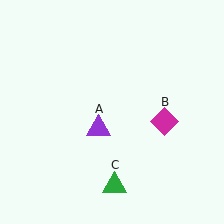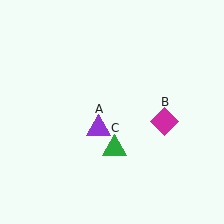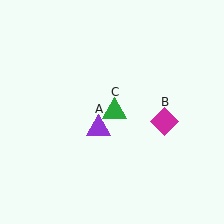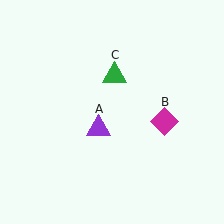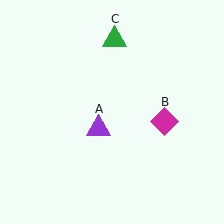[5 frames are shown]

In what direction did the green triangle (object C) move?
The green triangle (object C) moved up.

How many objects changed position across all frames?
1 object changed position: green triangle (object C).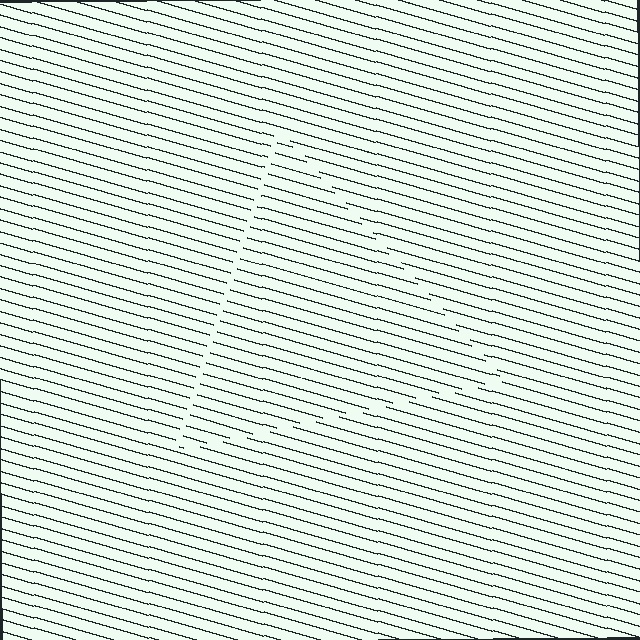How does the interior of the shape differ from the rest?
The interior of the shape contains the same grating, shifted by half a period — the contour is defined by the phase discontinuity where line-ends from the inner and outer gratings abut.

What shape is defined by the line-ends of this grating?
An illusory triangle. The interior of the shape contains the same grating, shifted by half a period — the contour is defined by the phase discontinuity where line-ends from the inner and outer gratings abut.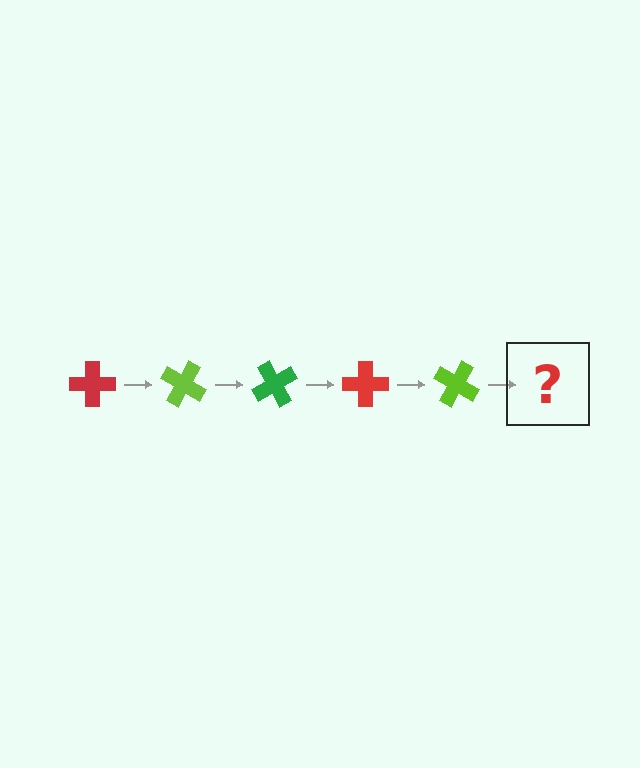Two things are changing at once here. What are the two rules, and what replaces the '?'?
The two rules are that it rotates 30 degrees each step and the color cycles through red, lime, and green. The '?' should be a green cross, rotated 150 degrees from the start.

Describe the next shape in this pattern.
It should be a green cross, rotated 150 degrees from the start.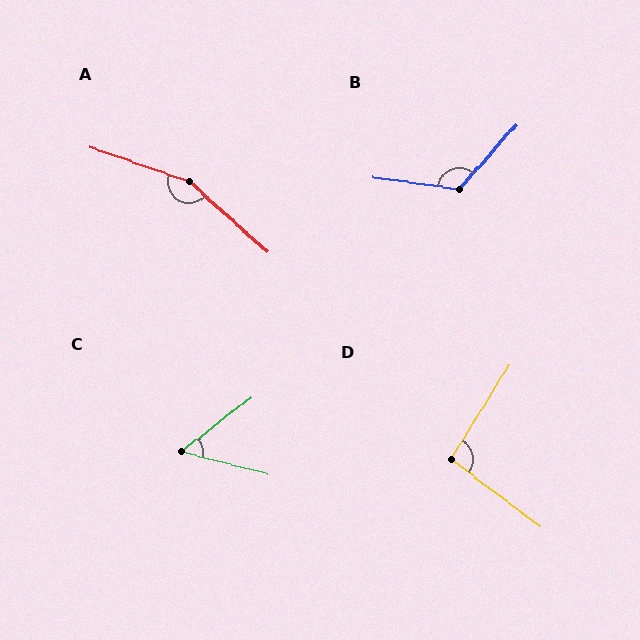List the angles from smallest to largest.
C (52°), D (95°), B (124°), A (157°).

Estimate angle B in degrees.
Approximately 124 degrees.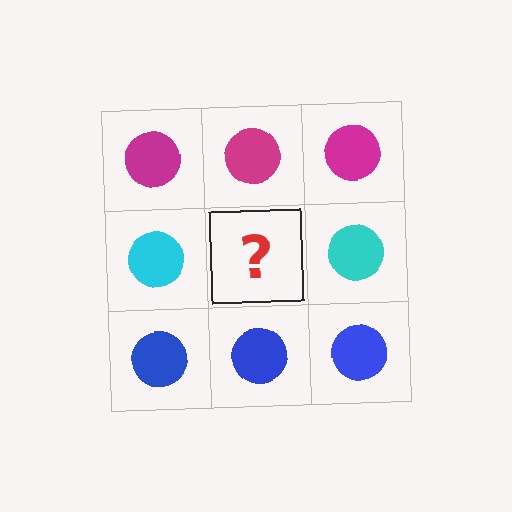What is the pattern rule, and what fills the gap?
The rule is that each row has a consistent color. The gap should be filled with a cyan circle.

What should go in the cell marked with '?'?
The missing cell should contain a cyan circle.